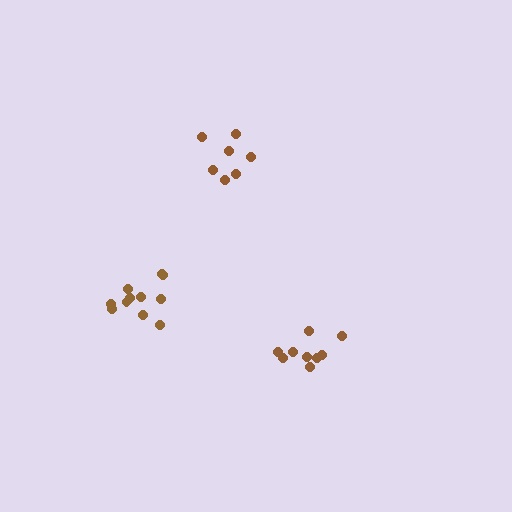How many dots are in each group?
Group 1: 11 dots, Group 2: 9 dots, Group 3: 7 dots (27 total).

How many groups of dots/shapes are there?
There are 3 groups.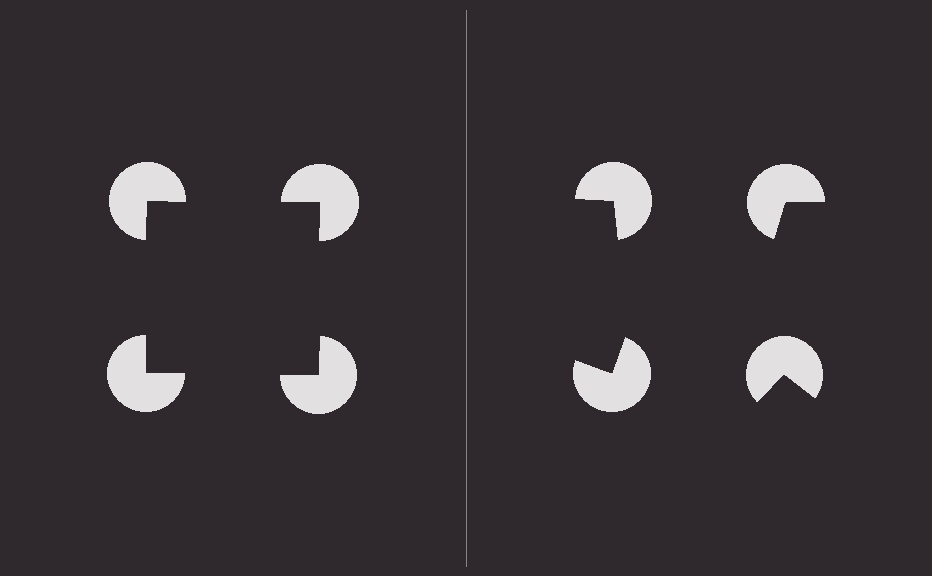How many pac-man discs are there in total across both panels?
8 — 4 on each side.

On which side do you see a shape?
An illusory square appears on the left side. On the right side the wedge cuts are rotated, so no coherent shape forms.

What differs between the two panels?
The pac-man discs are positioned identically on both sides; only the wedge orientations differ. On the left they align to a square; on the right they are misaligned.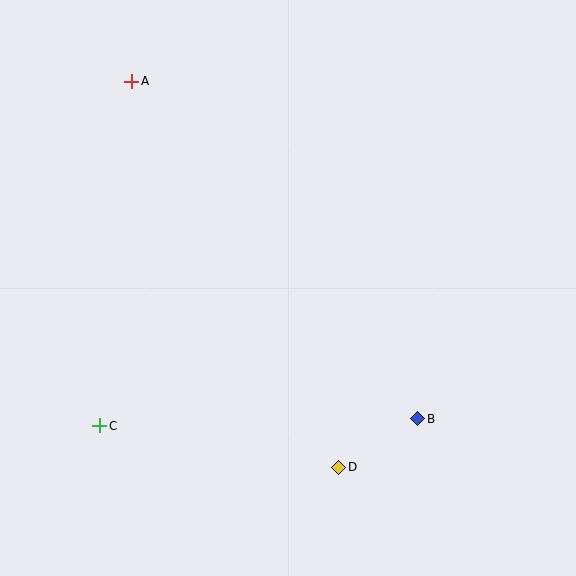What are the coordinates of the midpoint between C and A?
The midpoint between C and A is at (116, 253).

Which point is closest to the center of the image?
Point B at (418, 419) is closest to the center.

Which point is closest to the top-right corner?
Point B is closest to the top-right corner.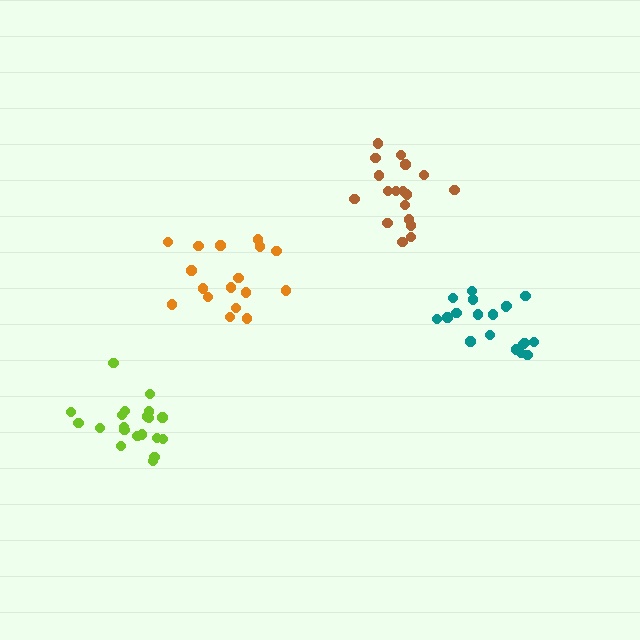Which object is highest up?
The brown cluster is topmost.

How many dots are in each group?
Group 1: 19 dots, Group 2: 18 dots, Group 3: 17 dots, Group 4: 21 dots (75 total).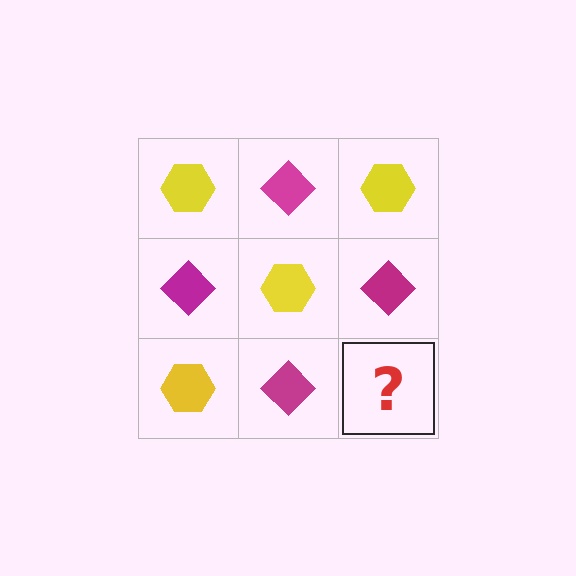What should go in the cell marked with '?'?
The missing cell should contain a yellow hexagon.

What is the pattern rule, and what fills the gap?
The rule is that it alternates yellow hexagon and magenta diamond in a checkerboard pattern. The gap should be filled with a yellow hexagon.